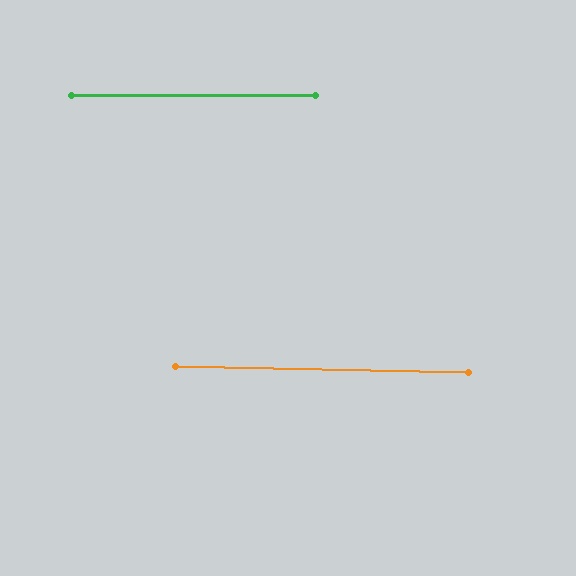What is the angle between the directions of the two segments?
Approximately 1 degree.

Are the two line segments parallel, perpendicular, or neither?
Parallel — their directions differ by only 1.0°.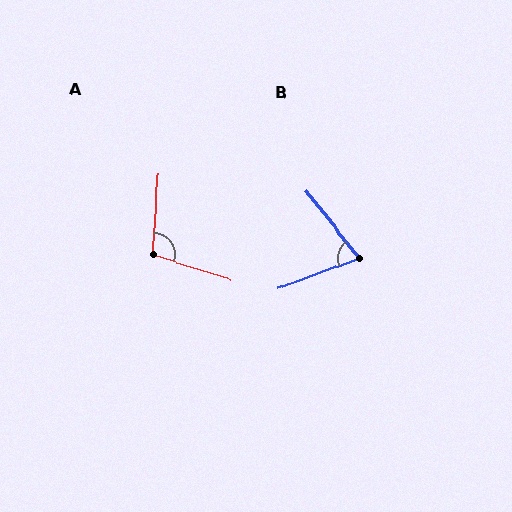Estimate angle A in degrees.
Approximately 104 degrees.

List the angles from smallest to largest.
B (72°), A (104°).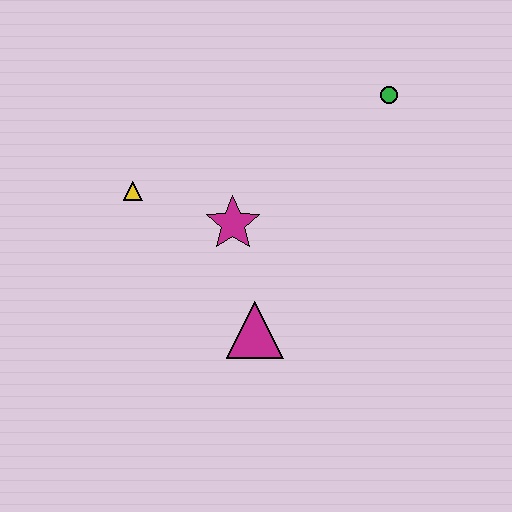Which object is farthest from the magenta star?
The green circle is farthest from the magenta star.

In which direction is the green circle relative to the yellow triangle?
The green circle is to the right of the yellow triangle.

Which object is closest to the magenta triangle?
The magenta star is closest to the magenta triangle.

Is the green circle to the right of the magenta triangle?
Yes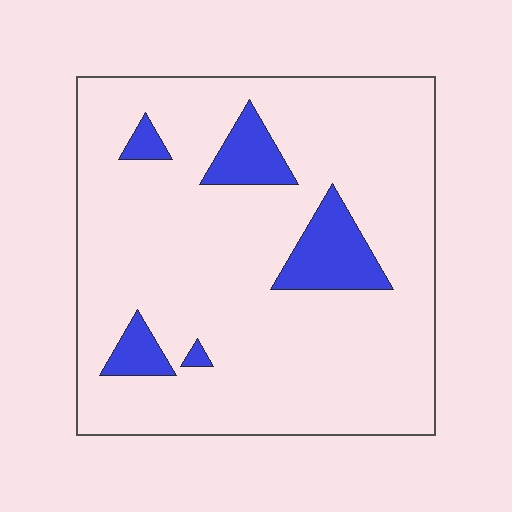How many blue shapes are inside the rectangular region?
5.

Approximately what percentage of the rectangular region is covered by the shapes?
Approximately 10%.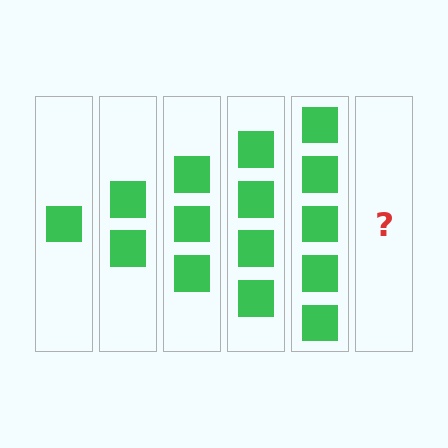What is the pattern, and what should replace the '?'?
The pattern is that each step adds one more square. The '?' should be 6 squares.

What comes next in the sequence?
The next element should be 6 squares.